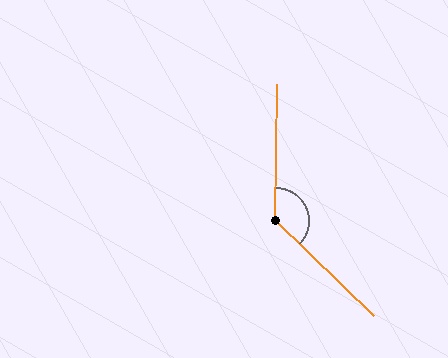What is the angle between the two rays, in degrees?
Approximately 133 degrees.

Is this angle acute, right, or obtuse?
It is obtuse.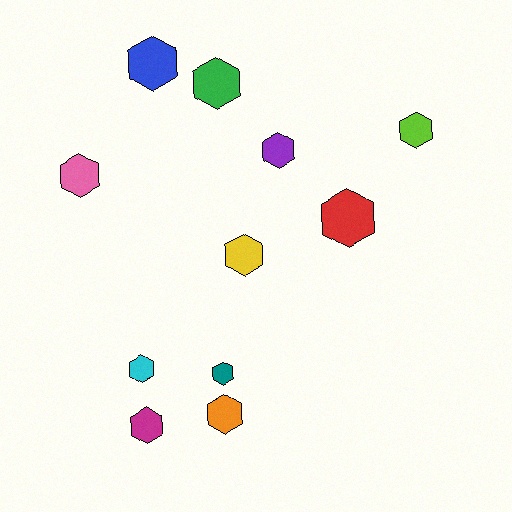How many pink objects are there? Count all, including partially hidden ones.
There is 1 pink object.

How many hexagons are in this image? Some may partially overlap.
There are 11 hexagons.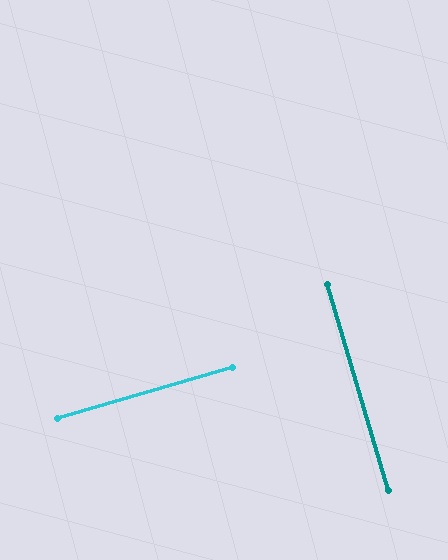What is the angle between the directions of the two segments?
Approximately 90 degrees.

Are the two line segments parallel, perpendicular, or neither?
Perpendicular — they meet at approximately 90°.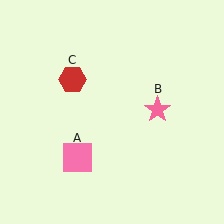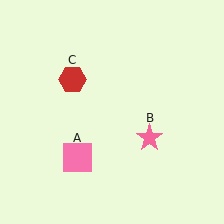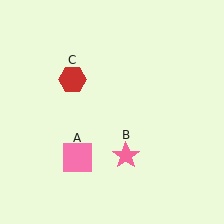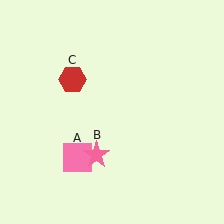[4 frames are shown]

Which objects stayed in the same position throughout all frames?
Pink square (object A) and red hexagon (object C) remained stationary.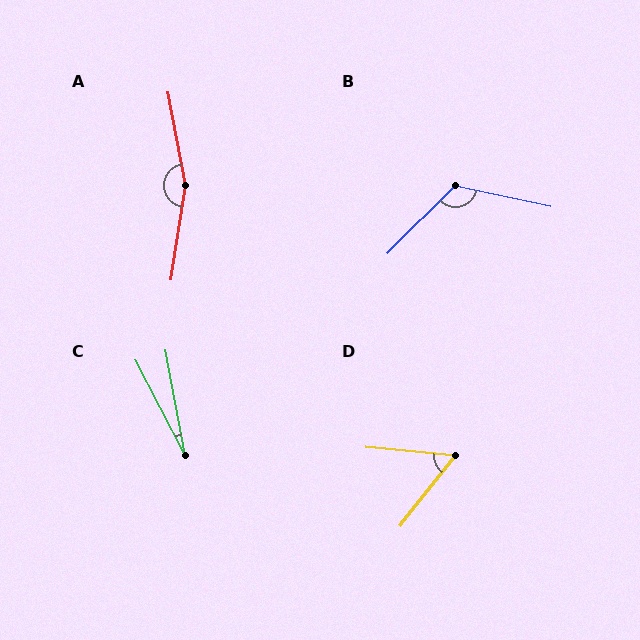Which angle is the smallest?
C, at approximately 17 degrees.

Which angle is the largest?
A, at approximately 160 degrees.